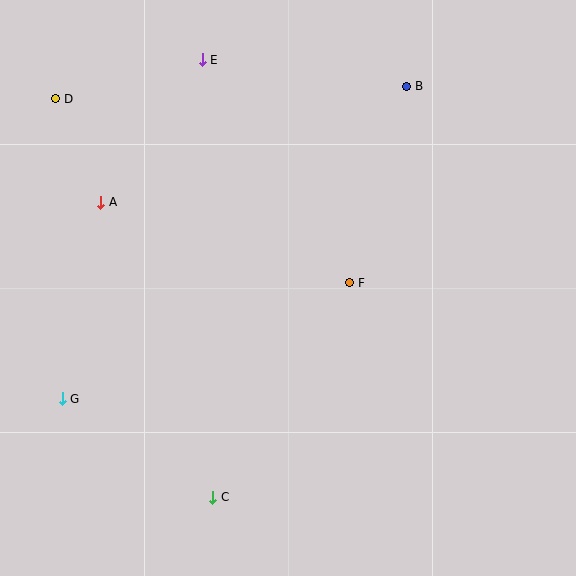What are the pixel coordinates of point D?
Point D is at (56, 99).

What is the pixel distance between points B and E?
The distance between B and E is 206 pixels.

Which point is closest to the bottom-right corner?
Point F is closest to the bottom-right corner.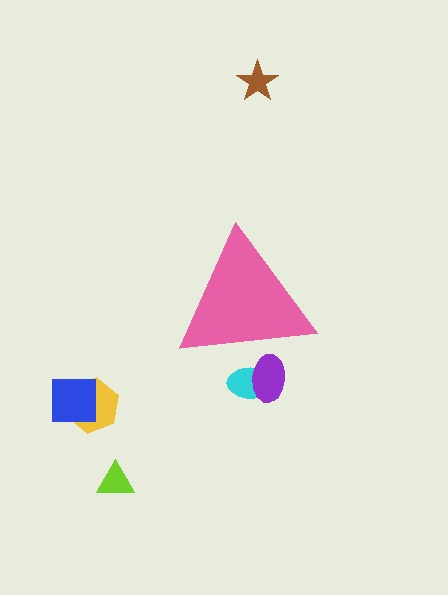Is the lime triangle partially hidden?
No, the lime triangle is fully visible.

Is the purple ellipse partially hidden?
Yes, the purple ellipse is partially hidden behind the pink triangle.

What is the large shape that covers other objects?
A pink triangle.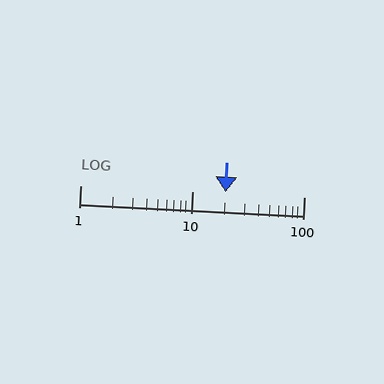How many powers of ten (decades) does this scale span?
The scale spans 2 decades, from 1 to 100.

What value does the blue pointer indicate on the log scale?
The pointer indicates approximately 20.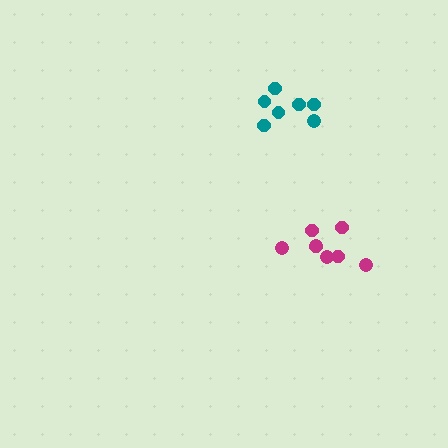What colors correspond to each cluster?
The clusters are colored: magenta, teal.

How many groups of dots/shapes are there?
There are 2 groups.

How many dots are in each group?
Group 1: 8 dots, Group 2: 7 dots (15 total).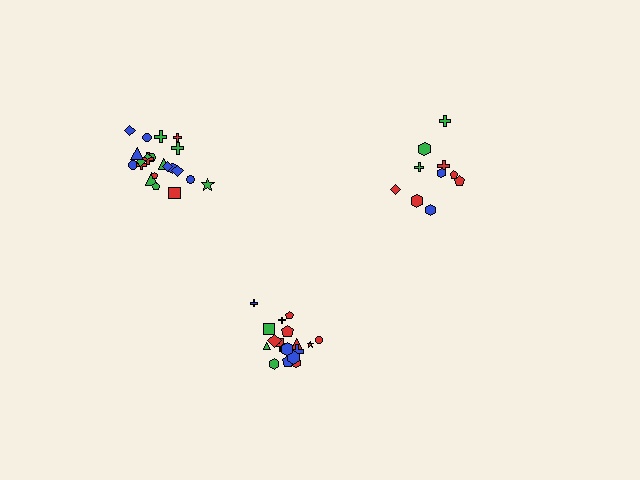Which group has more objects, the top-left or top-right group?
The top-left group.